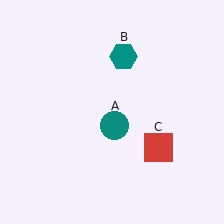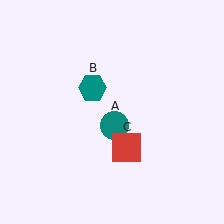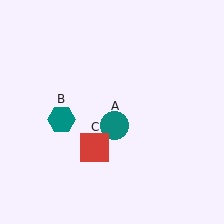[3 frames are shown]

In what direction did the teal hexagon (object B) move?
The teal hexagon (object B) moved down and to the left.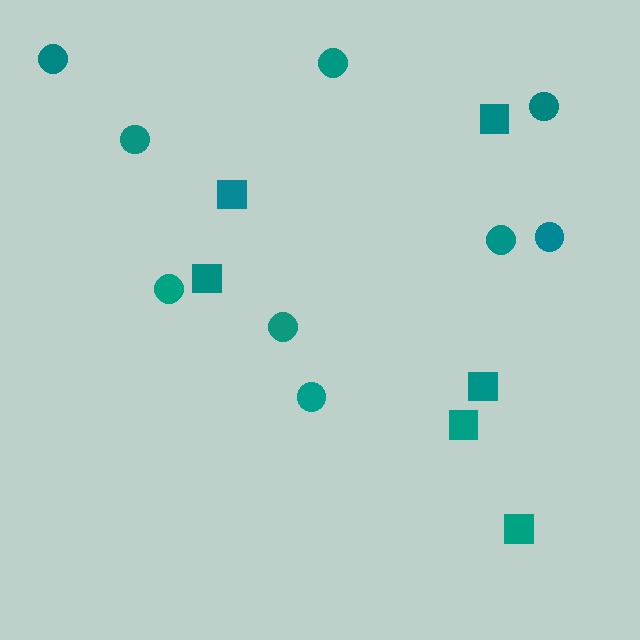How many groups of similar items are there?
There are 2 groups: one group of circles (9) and one group of squares (6).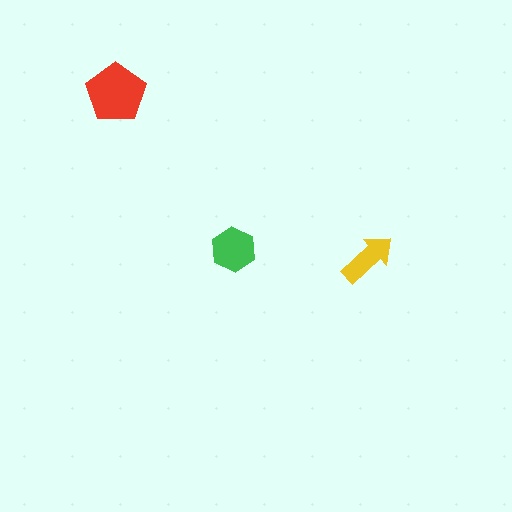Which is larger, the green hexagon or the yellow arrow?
The green hexagon.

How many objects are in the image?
There are 3 objects in the image.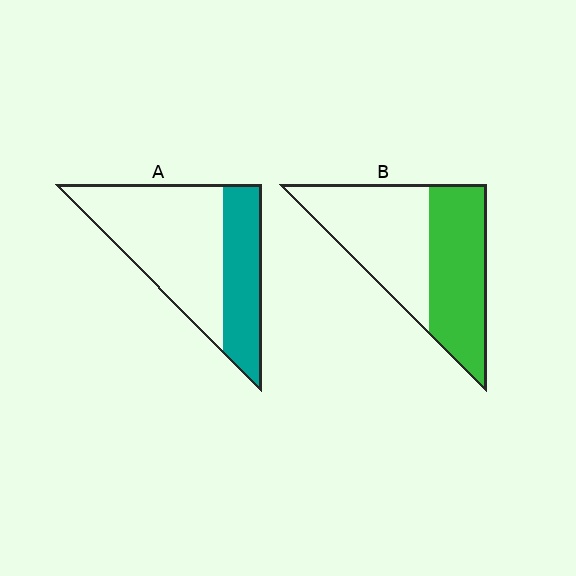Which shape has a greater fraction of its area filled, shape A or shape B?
Shape B.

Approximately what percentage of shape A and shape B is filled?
A is approximately 35% and B is approximately 50%.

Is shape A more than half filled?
No.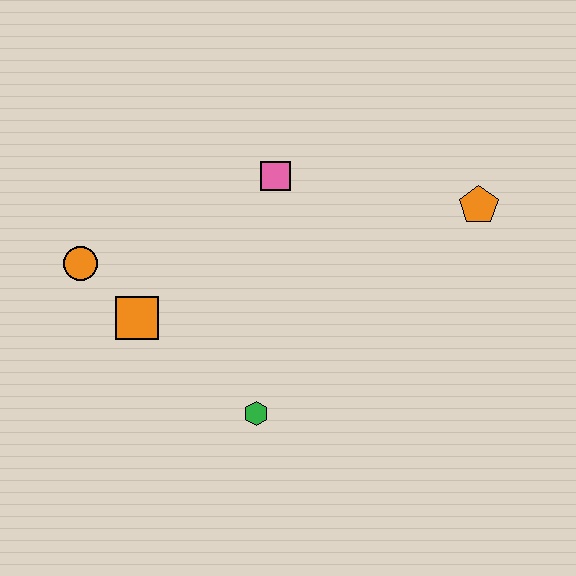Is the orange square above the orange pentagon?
No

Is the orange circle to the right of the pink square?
No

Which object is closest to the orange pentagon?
The pink square is closest to the orange pentagon.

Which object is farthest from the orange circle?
The orange pentagon is farthest from the orange circle.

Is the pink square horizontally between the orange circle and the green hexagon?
No